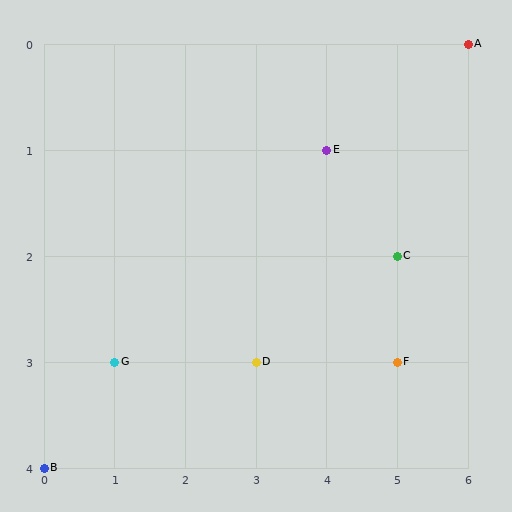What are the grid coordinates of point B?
Point B is at grid coordinates (0, 4).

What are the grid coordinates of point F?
Point F is at grid coordinates (5, 3).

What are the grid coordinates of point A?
Point A is at grid coordinates (6, 0).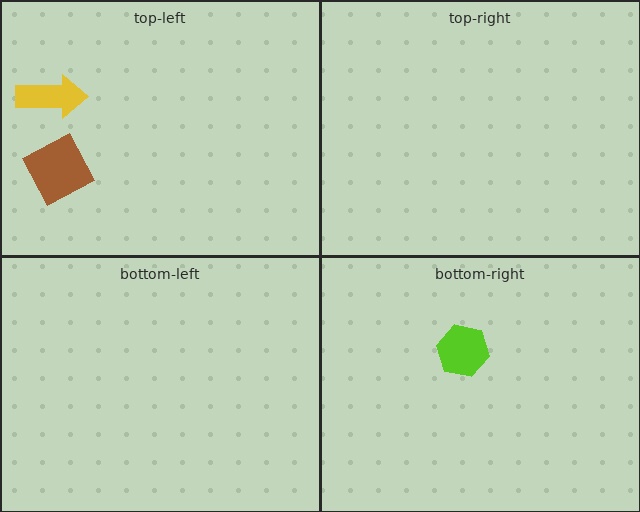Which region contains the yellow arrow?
The top-left region.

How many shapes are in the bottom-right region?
1.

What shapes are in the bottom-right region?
The lime hexagon.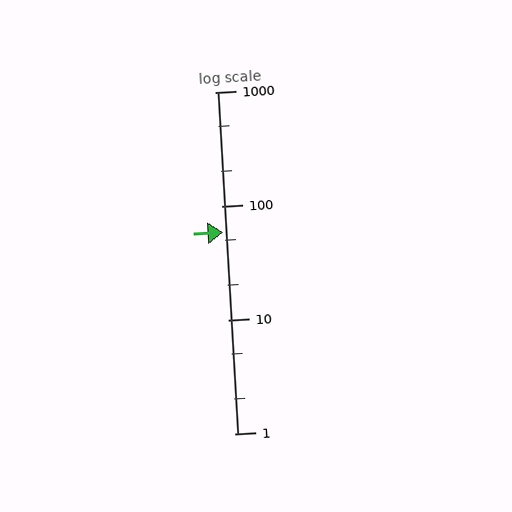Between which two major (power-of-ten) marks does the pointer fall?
The pointer is between 10 and 100.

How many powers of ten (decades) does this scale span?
The scale spans 3 decades, from 1 to 1000.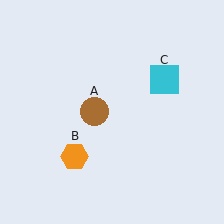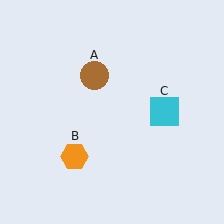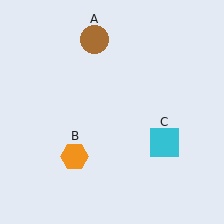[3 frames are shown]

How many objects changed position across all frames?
2 objects changed position: brown circle (object A), cyan square (object C).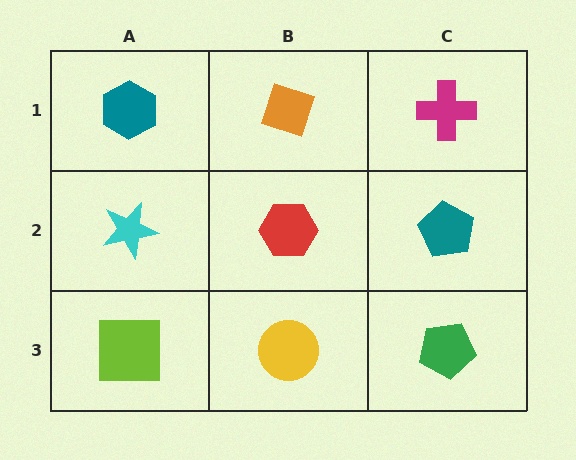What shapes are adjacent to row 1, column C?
A teal pentagon (row 2, column C), an orange diamond (row 1, column B).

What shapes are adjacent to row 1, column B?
A red hexagon (row 2, column B), a teal hexagon (row 1, column A), a magenta cross (row 1, column C).